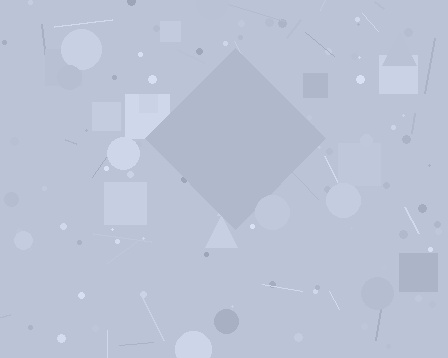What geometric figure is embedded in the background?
A diamond is embedded in the background.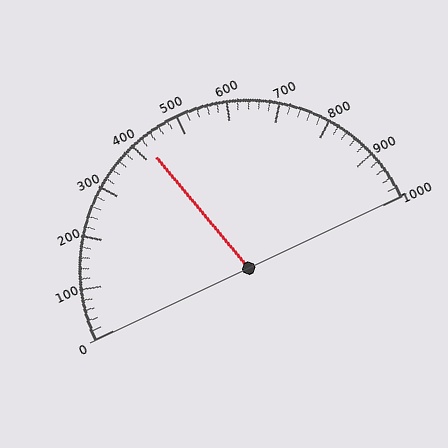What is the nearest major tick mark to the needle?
The nearest major tick mark is 400.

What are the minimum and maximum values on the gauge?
The gauge ranges from 0 to 1000.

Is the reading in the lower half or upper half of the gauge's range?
The reading is in the lower half of the range (0 to 1000).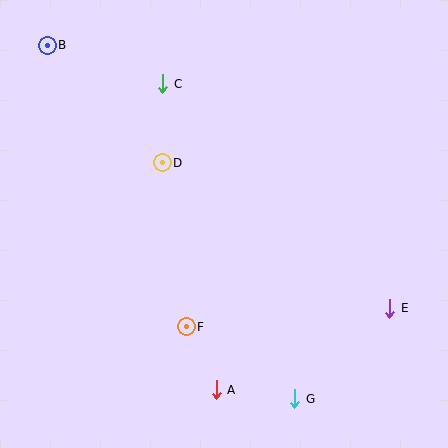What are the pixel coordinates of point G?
Point G is at (295, 399).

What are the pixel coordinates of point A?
Point A is at (216, 390).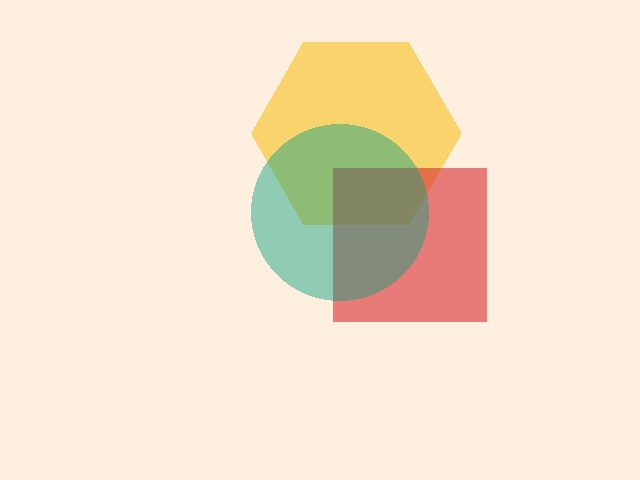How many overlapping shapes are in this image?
There are 3 overlapping shapes in the image.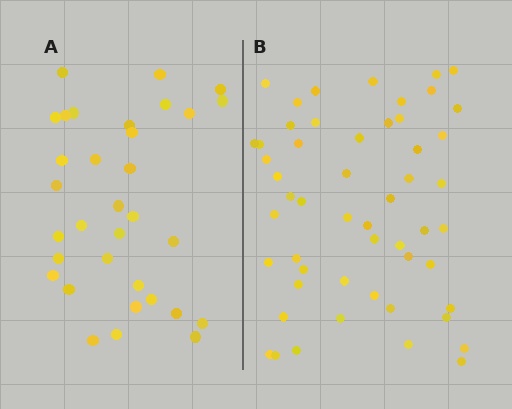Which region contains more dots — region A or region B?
Region B (the right region) has more dots.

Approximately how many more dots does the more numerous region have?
Region B has approximately 20 more dots than region A.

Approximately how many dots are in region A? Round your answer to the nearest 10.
About 30 dots. (The exact count is 33, which rounds to 30.)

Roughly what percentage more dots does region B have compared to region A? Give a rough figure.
About 60% more.